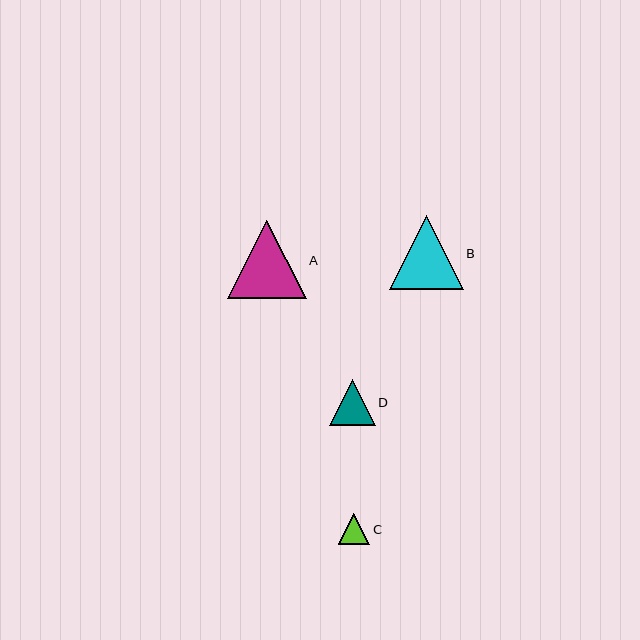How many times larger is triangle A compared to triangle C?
Triangle A is approximately 2.5 times the size of triangle C.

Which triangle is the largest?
Triangle A is the largest with a size of approximately 79 pixels.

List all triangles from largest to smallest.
From largest to smallest: A, B, D, C.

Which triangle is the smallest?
Triangle C is the smallest with a size of approximately 31 pixels.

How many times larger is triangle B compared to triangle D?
Triangle B is approximately 1.6 times the size of triangle D.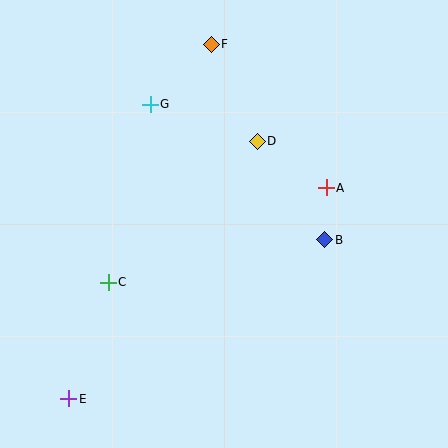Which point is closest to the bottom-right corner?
Point B is closest to the bottom-right corner.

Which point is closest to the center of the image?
Point D at (257, 141) is closest to the center.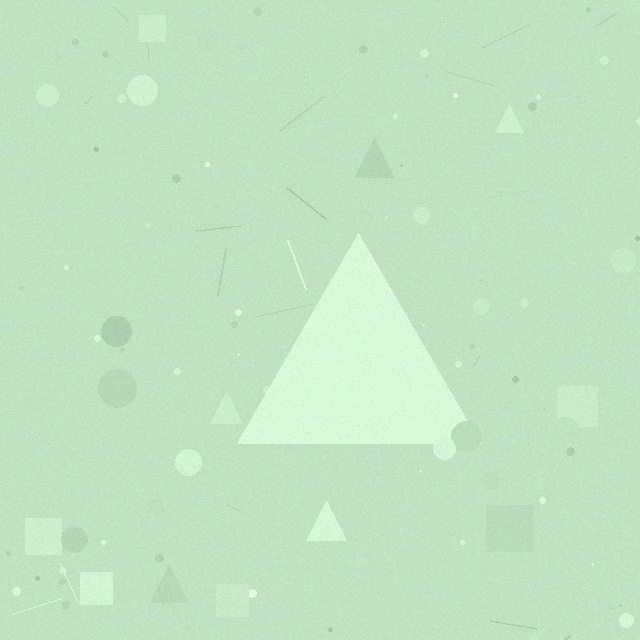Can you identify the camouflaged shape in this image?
The camouflaged shape is a triangle.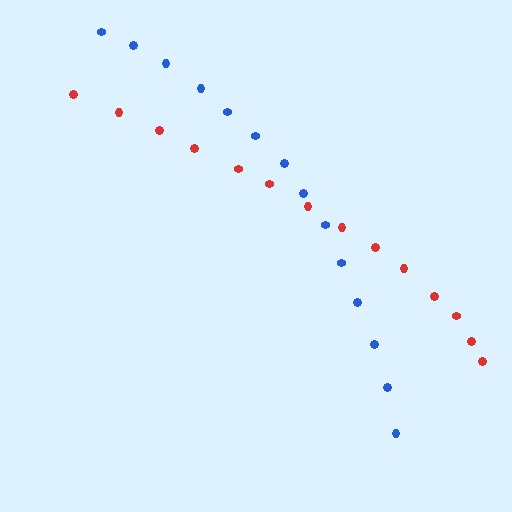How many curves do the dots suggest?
There are 2 distinct paths.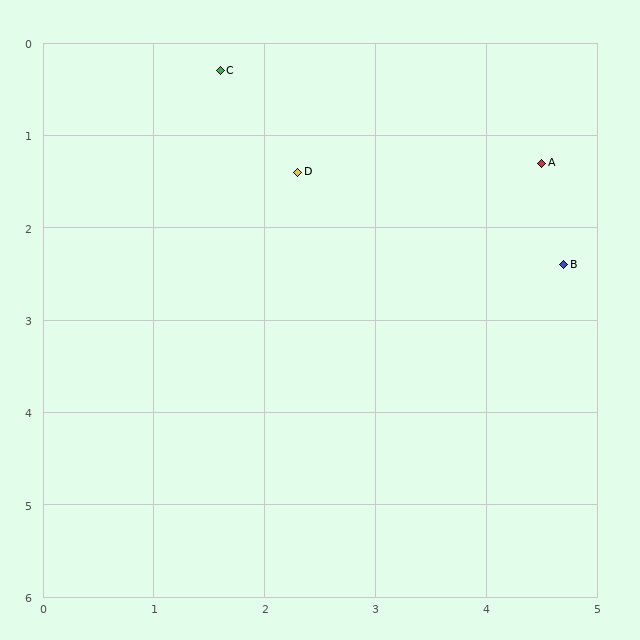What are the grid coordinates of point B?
Point B is at approximately (4.7, 2.4).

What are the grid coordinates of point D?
Point D is at approximately (2.3, 1.4).